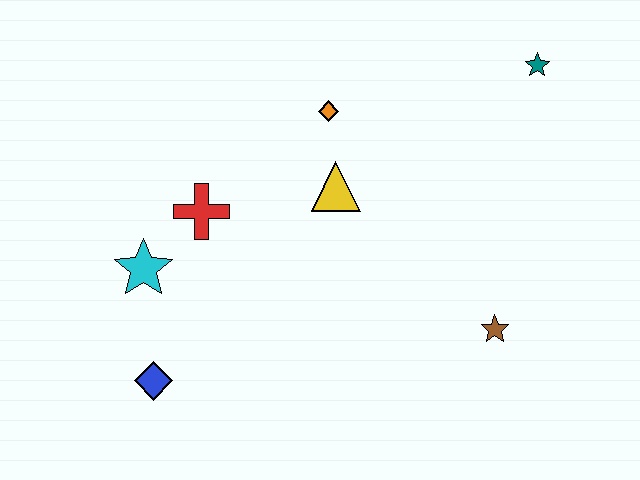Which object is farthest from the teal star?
The blue diamond is farthest from the teal star.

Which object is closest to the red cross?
The cyan star is closest to the red cross.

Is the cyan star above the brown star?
Yes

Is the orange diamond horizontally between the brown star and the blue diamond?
Yes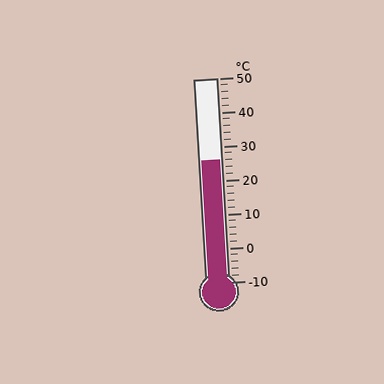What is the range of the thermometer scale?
The thermometer scale ranges from -10°C to 50°C.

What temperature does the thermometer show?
The thermometer shows approximately 26°C.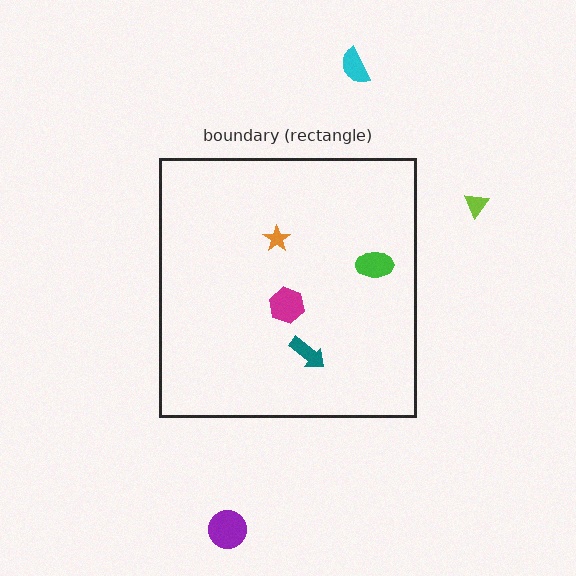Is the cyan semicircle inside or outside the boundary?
Outside.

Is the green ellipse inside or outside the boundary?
Inside.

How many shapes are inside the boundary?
4 inside, 3 outside.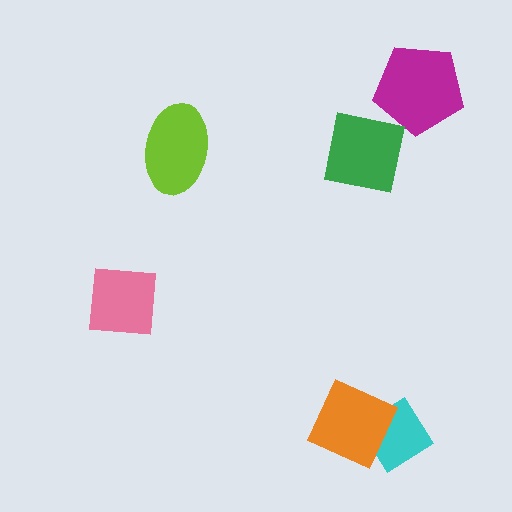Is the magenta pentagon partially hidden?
Yes, it is partially covered by another shape.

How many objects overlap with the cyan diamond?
1 object overlaps with the cyan diamond.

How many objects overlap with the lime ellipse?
0 objects overlap with the lime ellipse.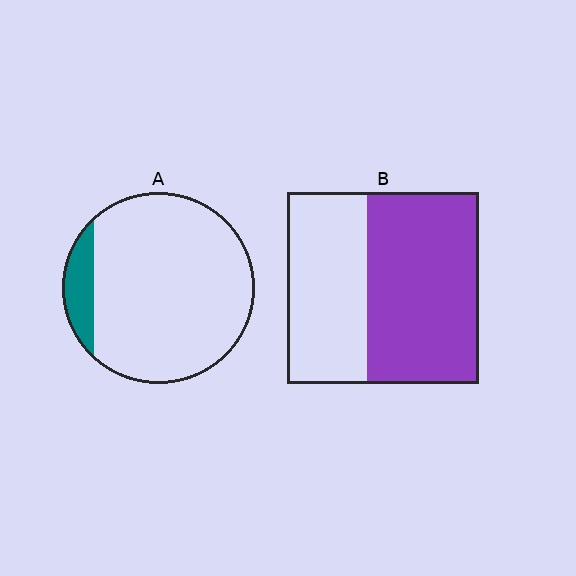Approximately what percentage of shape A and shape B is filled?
A is approximately 10% and B is approximately 60%.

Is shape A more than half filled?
No.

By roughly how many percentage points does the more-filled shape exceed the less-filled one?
By roughly 45 percentage points (B over A).